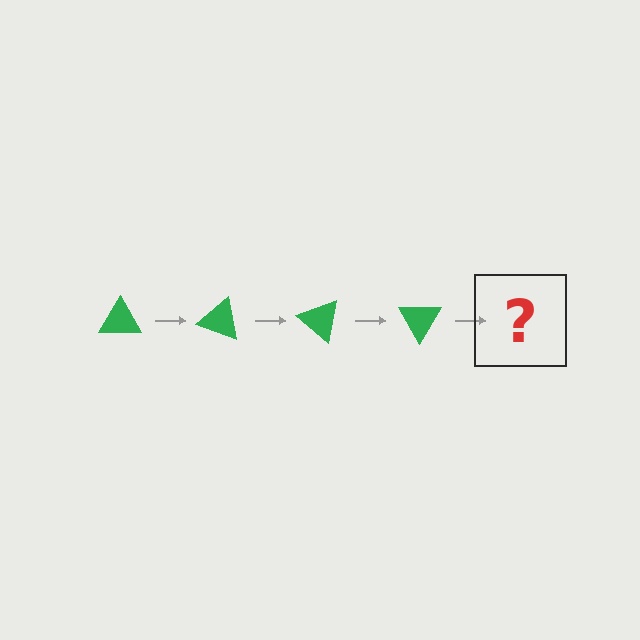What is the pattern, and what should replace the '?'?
The pattern is that the triangle rotates 20 degrees each step. The '?' should be a green triangle rotated 80 degrees.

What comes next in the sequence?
The next element should be a green triangle rotated 80 degrees.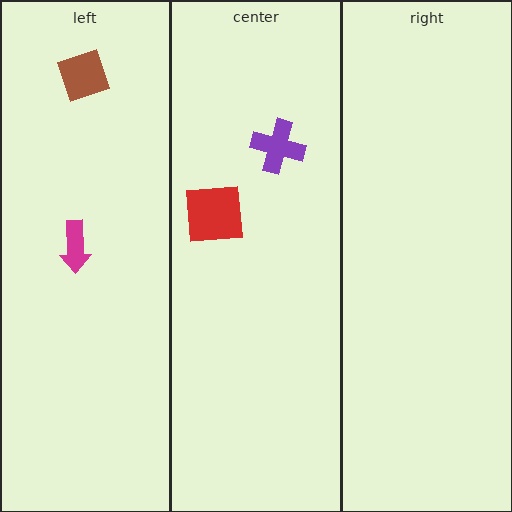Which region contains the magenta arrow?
The left region.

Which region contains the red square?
The center region.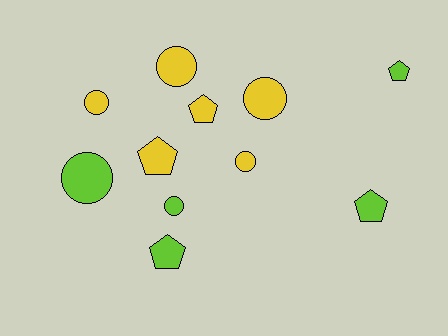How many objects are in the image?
There are 11 objects.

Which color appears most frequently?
Yellow, with 6 objects.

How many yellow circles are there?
There are 4 yellow circles.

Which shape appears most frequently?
Circle, with 6 objects.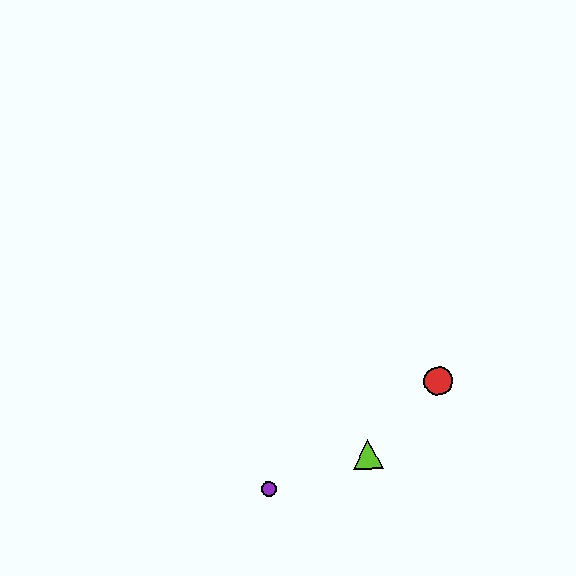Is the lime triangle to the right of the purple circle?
Yes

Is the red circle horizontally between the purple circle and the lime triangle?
No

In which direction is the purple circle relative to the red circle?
The purple circle is to the left of the red circle.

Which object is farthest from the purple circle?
The red circle is farthest from the purple circle.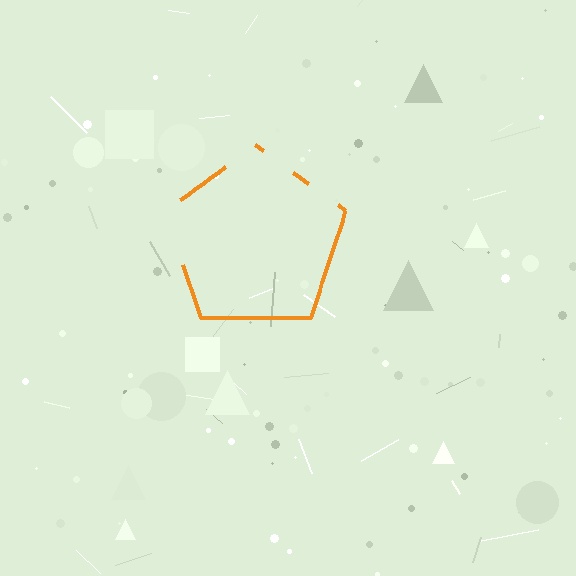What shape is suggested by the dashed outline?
The dashed outline suggests a pentagon.